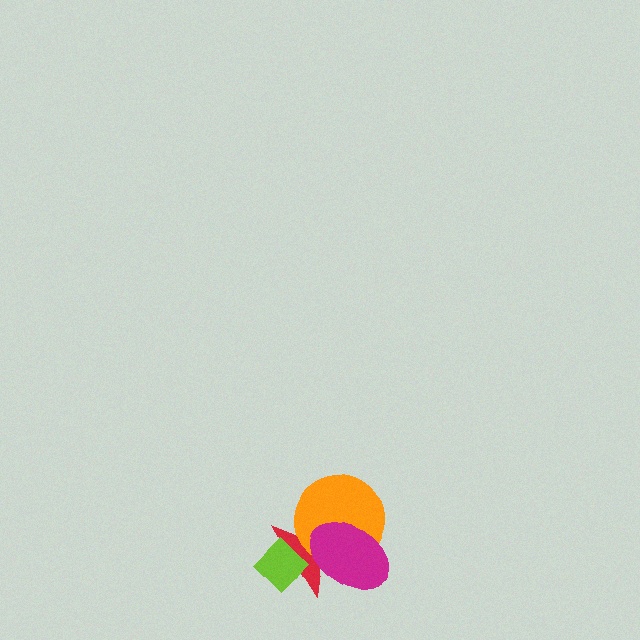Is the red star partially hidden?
Yes, it is partially covered by another shape.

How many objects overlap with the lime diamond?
1 object overlaps with the lime diamond.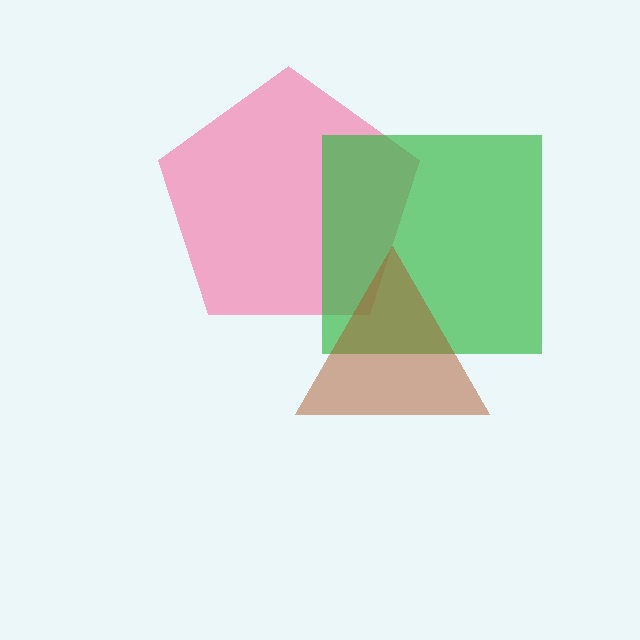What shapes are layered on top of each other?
The layered shapes are: a pink pentagon, a green square, a brown triangle.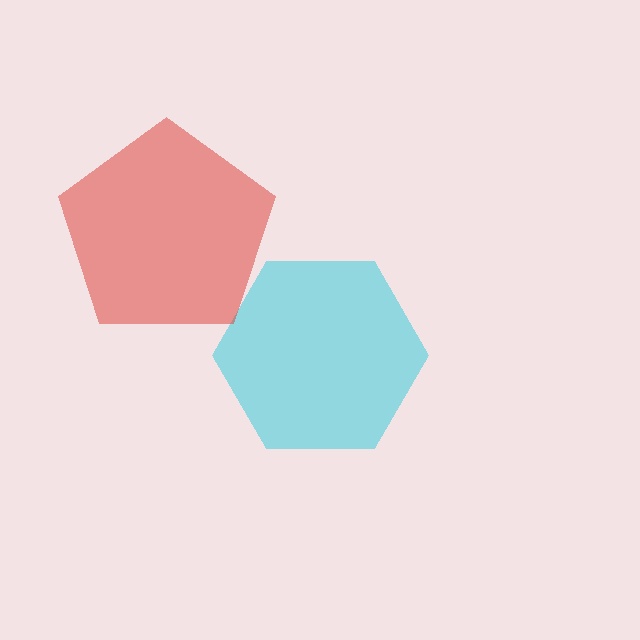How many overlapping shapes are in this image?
There are 2 overlapping shapes in the image.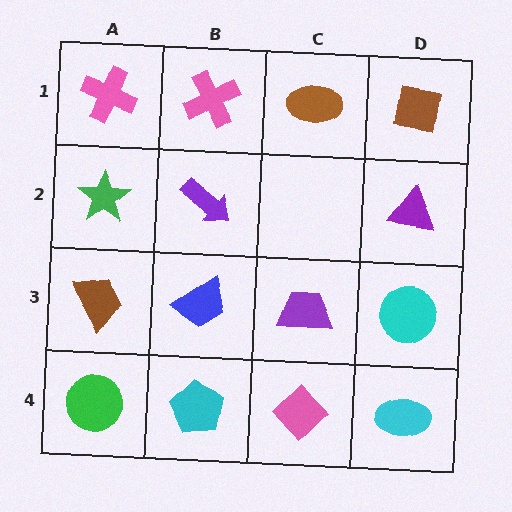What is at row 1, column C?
A brown ellipse.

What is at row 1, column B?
A pink cross.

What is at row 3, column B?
A blue trapezoid.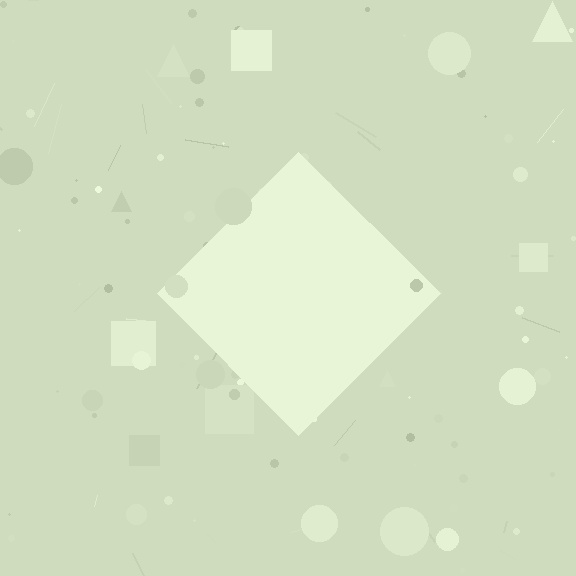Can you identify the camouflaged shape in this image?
The camouflaged shape is a diamond.